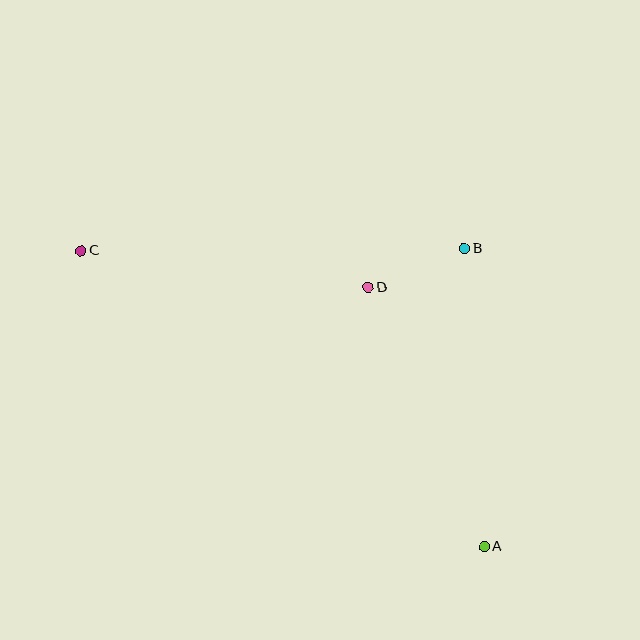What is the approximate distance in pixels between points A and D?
The distance between A and D is approximately 284 pixels.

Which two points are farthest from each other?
Points A and C are farthest from each other.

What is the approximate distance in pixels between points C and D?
The distance between C and D is approximately 290 pixels.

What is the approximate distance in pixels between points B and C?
The distance between B and C is approximately 383 pixels.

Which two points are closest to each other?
Points B and D are closest to each other.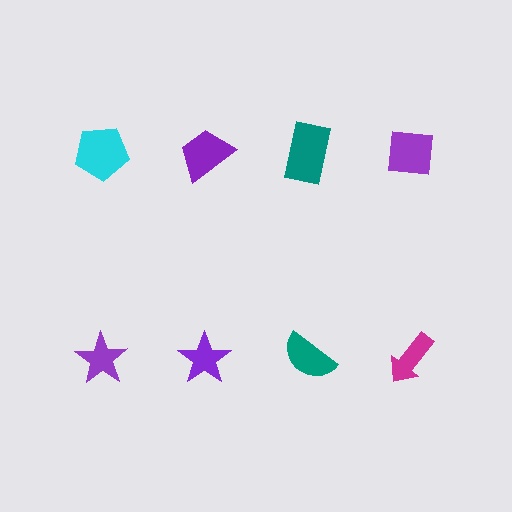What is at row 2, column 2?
A purple star.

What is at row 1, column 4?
A purple square.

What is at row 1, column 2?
A purple trapezoid.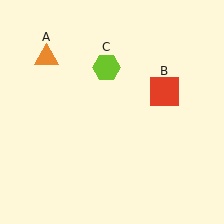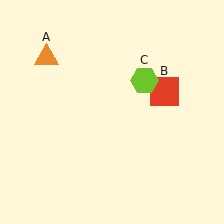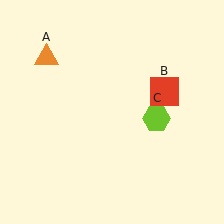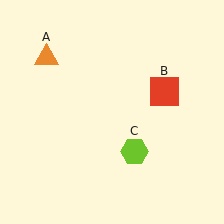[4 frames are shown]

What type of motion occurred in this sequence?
The lime hexagon (object C) rotated clockwise around the center of the scene.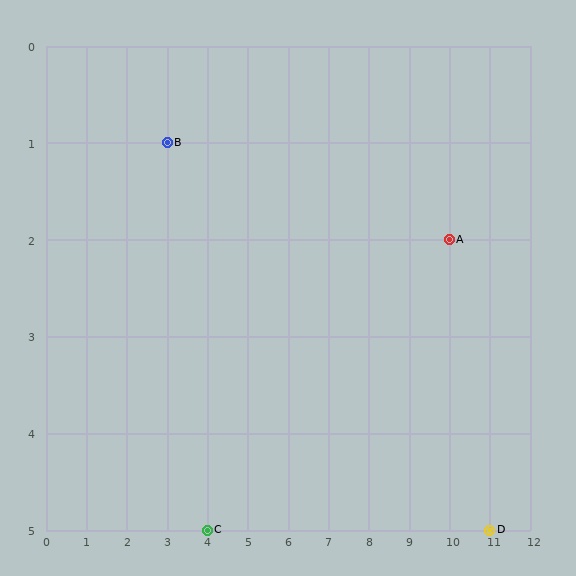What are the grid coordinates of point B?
Point B is at grid coordinates (3, 1).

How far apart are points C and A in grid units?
Points C and A are 6 columns and 3 rows apart (about 6.7 grid units diagonally).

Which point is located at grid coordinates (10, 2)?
Point A is at (10, 2).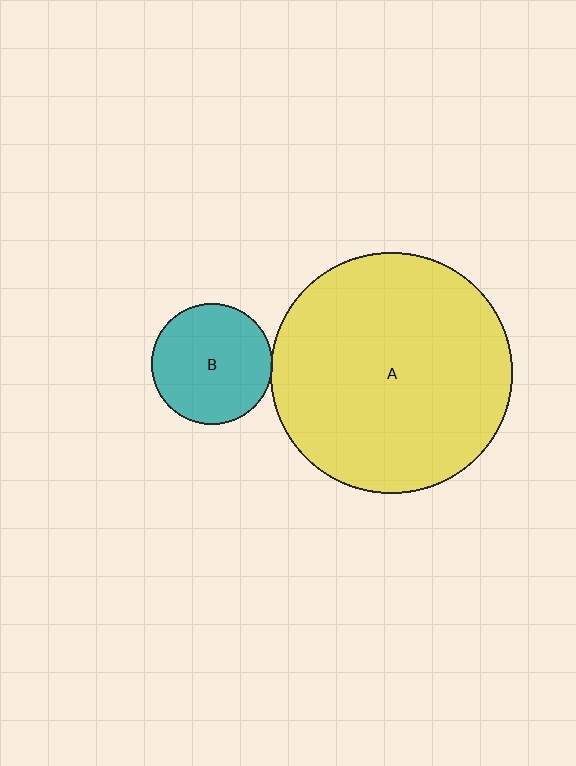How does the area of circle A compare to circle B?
Approximately 4.0 times.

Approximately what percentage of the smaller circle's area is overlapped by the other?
Approximately 5%.